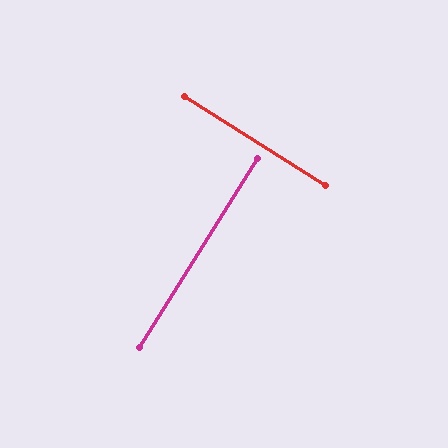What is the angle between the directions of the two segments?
Approximately 90 degrees.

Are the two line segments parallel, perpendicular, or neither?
Perpendicular — they meet at approximately 90°.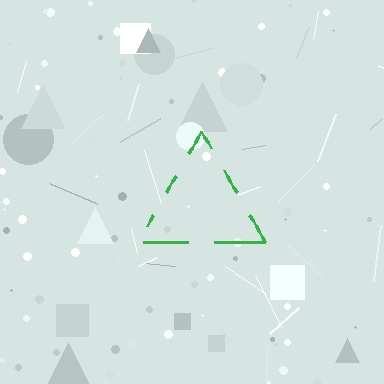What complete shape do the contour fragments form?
The contour fragments form a triangle.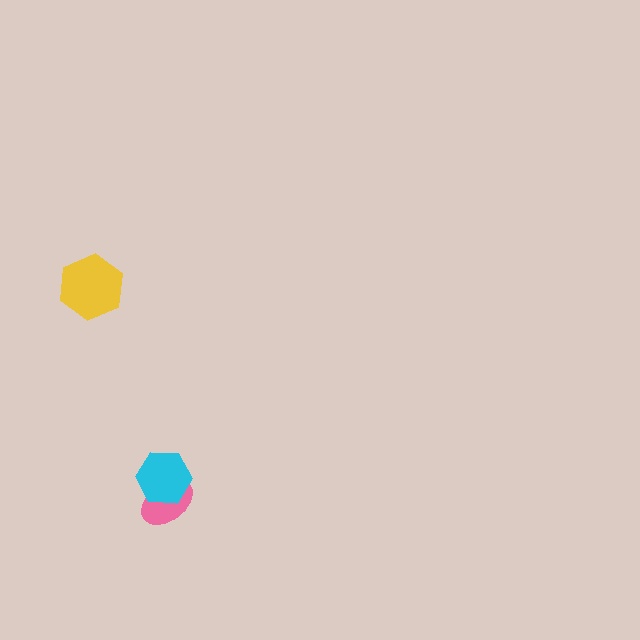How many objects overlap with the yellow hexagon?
0 objects overlap with the yellow hexagon.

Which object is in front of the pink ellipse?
The cyan hexagon is in front of the pink ellipse.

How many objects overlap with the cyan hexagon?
1 object overlaps with the cyan hexagon.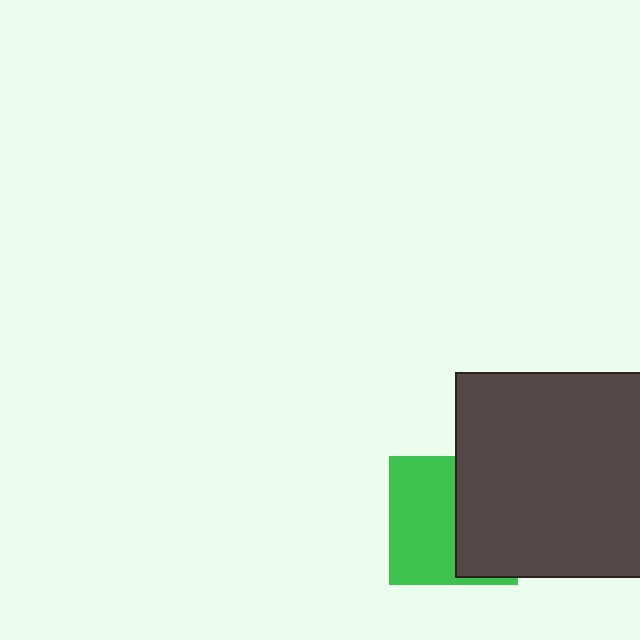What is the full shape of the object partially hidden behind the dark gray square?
The partially hidden object is a green square.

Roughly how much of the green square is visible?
About half of it is visible (roughly 55%).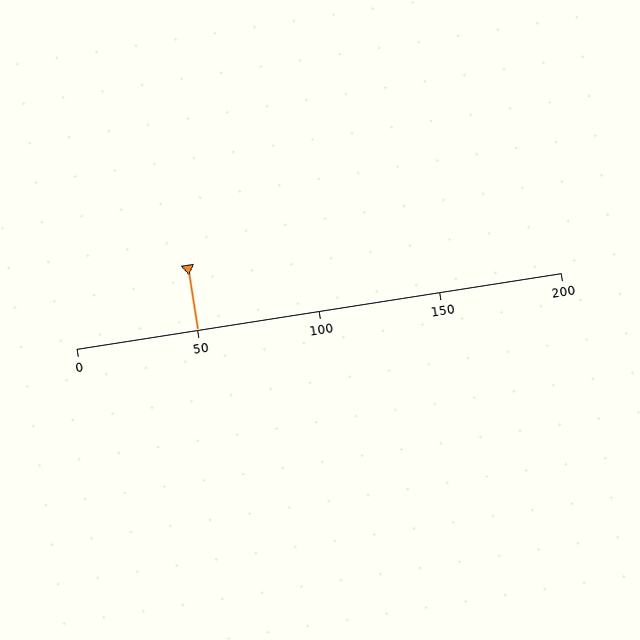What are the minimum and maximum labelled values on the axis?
The axis runs from 0 to 200.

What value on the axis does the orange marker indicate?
The marker indicates approximately 50.